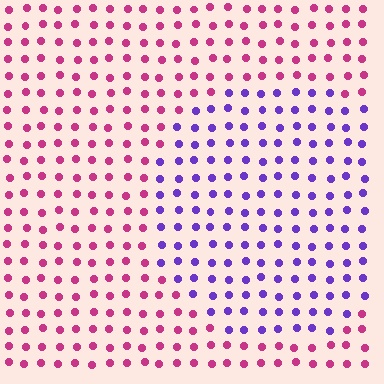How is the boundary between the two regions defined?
The boundary is defined purely by a slight shift in hue (about 64 degrees). Spacing, size, and orientation are identical on both sides.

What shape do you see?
I see a circle.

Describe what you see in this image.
The image is filled with small magenta elements in a uniform arrangement. A circle-shaped region is visible where the elements are tinted to a slightly different hue, forming a subtle color boundary.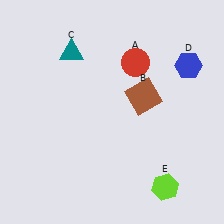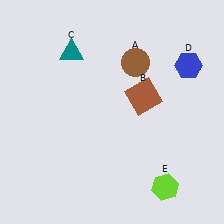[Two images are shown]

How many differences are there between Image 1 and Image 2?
There is 1 difference between the two images.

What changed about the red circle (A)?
In Image 1, A is red. In Image 2, it changed to brown.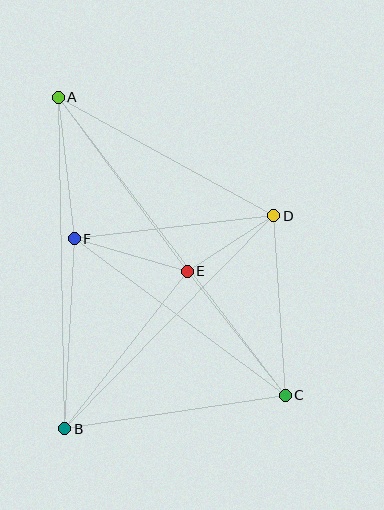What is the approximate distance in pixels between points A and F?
The distance between A and F is approximately 142 pixels.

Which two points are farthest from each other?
Points A and C are farthest from each other.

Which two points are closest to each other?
Points D and E are closest to each other.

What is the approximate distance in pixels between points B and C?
The distance between B and C is approximately 223 pixels.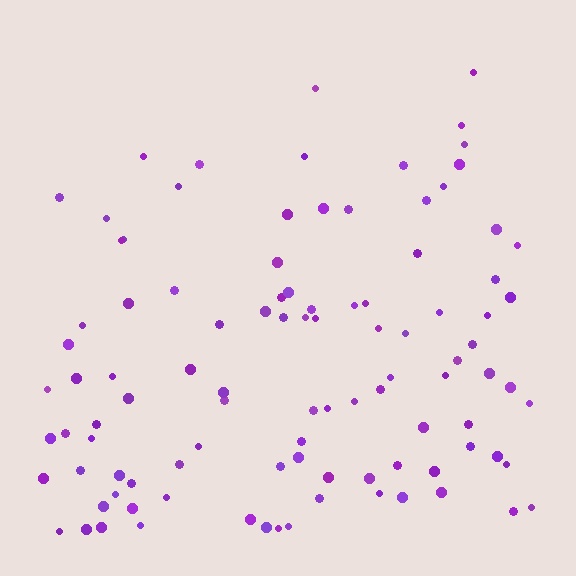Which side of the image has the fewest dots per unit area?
The top.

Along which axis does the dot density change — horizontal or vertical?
Vertical.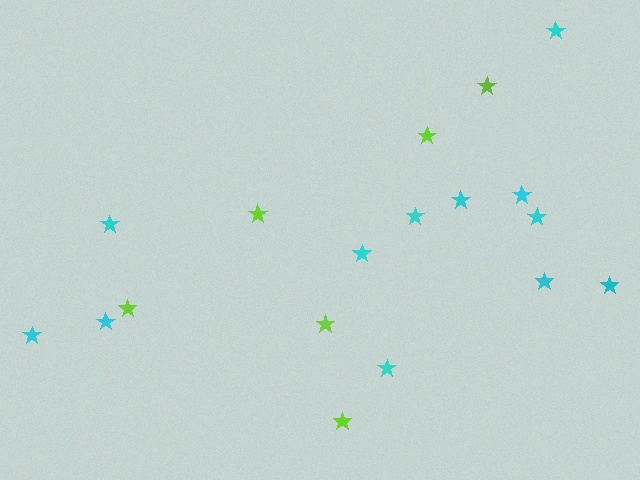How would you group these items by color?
There are 2 groups: one group of lime stars (6) and one group of cyan stars (12).